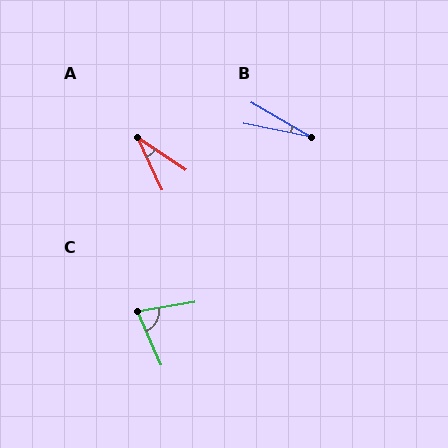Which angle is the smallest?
B, at approximately 19 degrees.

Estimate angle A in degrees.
Approximately 31 degrees.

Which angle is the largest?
C, at approximately 75 degrees.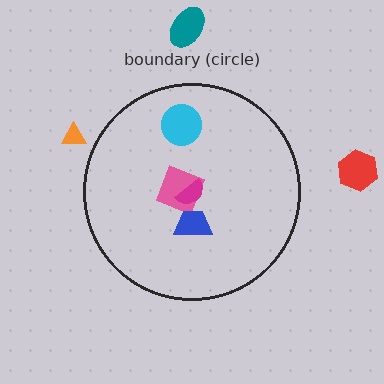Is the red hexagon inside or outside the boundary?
Outside.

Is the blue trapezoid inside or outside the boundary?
Inside.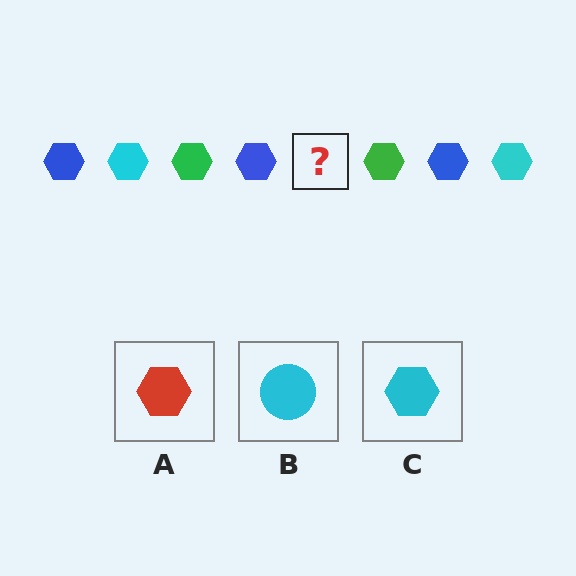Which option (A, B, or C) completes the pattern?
C.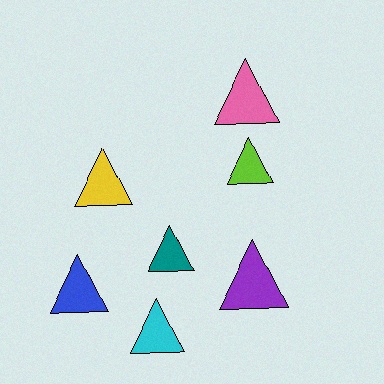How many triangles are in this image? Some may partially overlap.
There are 7 triangles.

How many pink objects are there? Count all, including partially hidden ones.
There is 1 pink object.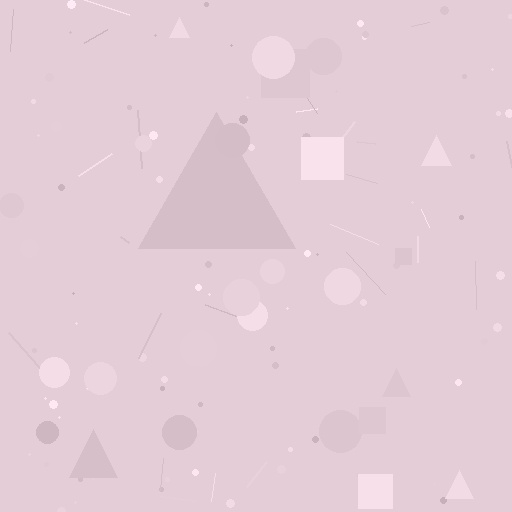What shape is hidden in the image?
A triangle is hidden in the image.